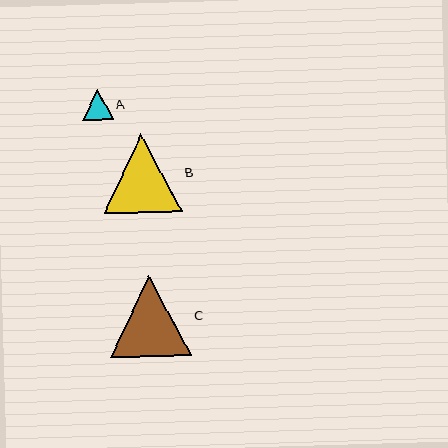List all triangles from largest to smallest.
From largest to smallest: C, B, A.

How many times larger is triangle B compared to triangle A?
Triangle B is approximately 2.6 times the size of triangle A.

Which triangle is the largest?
Triangle C is the largest with a size of approximately 81 pixels.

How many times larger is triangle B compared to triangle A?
Triangle B is approximately 2.6 times the size of triangle A.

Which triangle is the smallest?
Triangle A is the smallest with a size of approximately 30 pixels.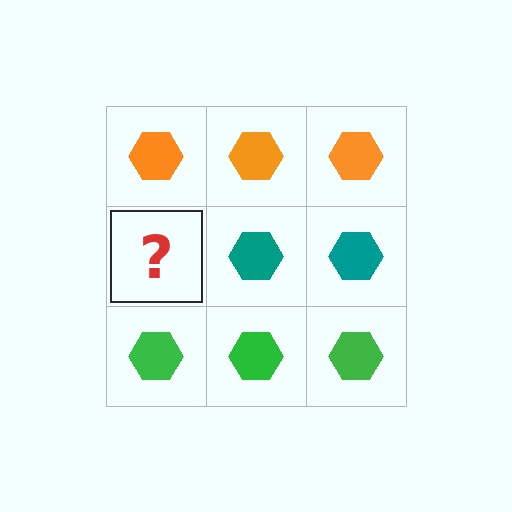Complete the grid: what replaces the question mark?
The question mark should be replaced with a teal hexagon.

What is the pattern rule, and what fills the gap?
The rule is that each row has a consistent color. The gap should be filled with a teal hexagon.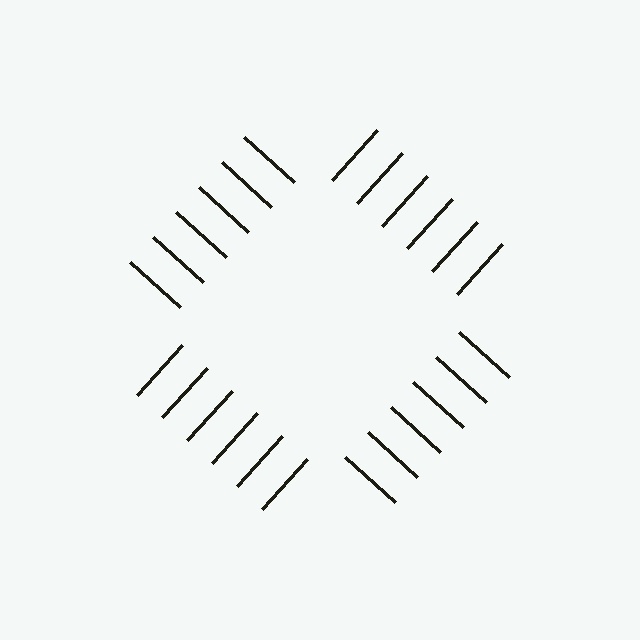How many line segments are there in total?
24 — 6 along each of the 4 edges.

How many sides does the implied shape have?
4 sides — the line-ends trace a square.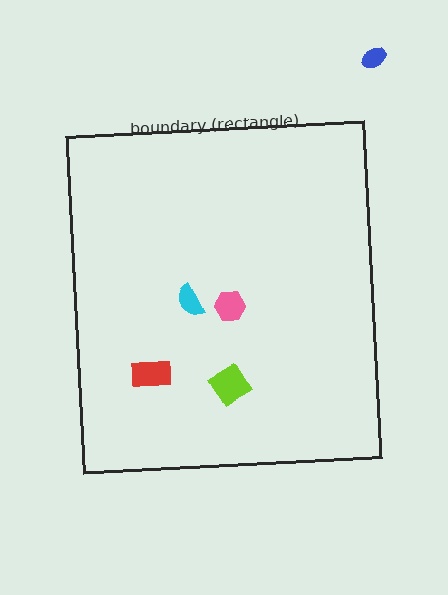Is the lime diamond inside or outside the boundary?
Inside.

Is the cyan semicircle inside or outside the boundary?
Inside.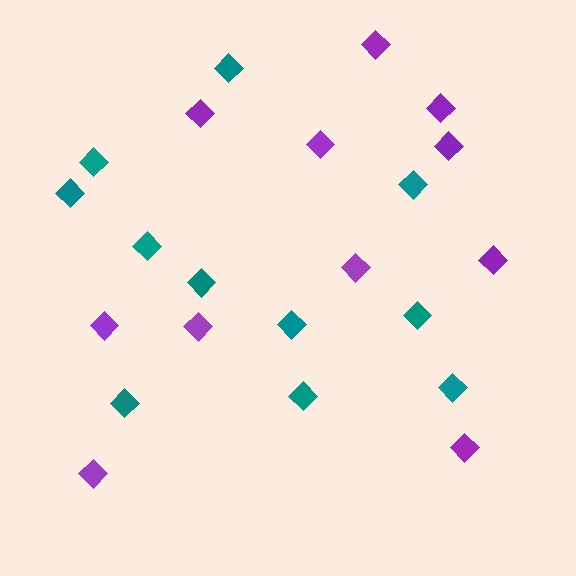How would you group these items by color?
There are 2 groups: one group of purple diamonds (11) and one group of teal diamonds (11).